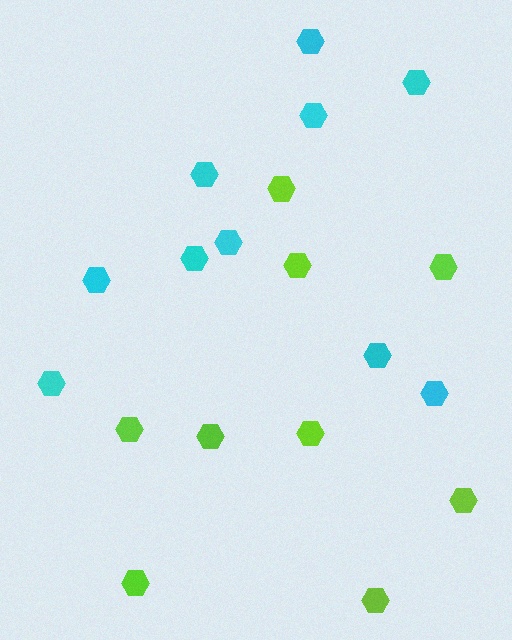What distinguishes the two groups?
There are 2 groups: one group of lime hexagons (9) and one group of cyan hexagons (10).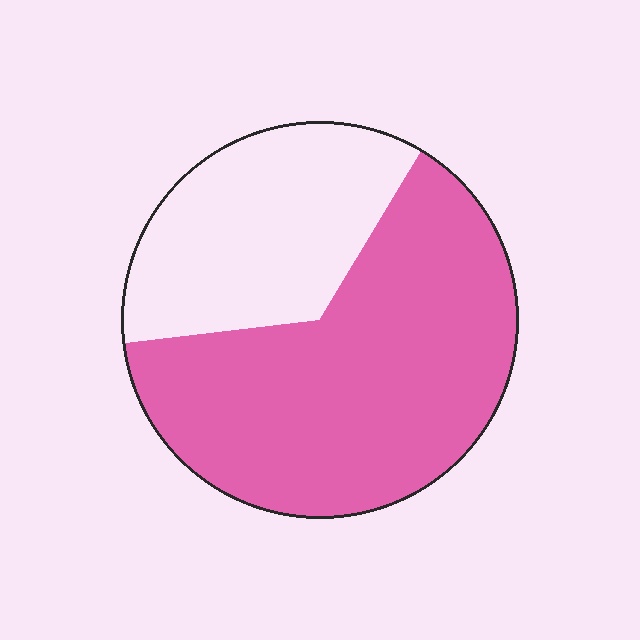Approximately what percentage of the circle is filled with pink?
Approximately 65%.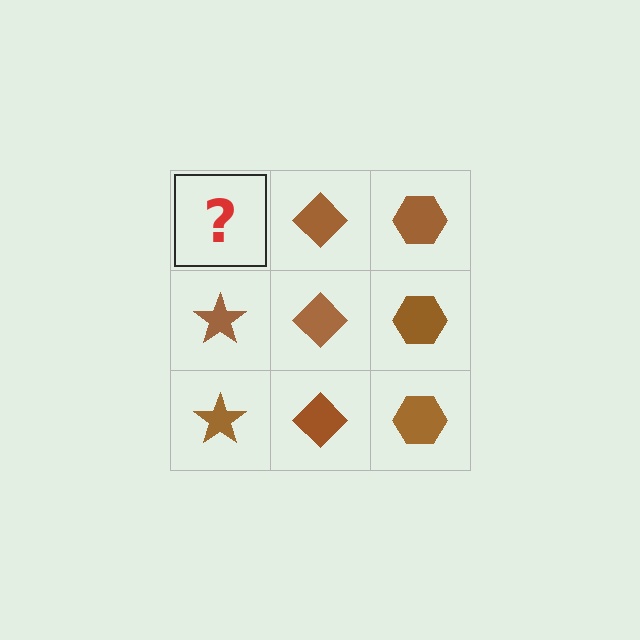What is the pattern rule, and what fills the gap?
The rule is that each column has a consistent shape. The gap should be filled with a brown star.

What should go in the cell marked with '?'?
The missing cell should contain a brown star.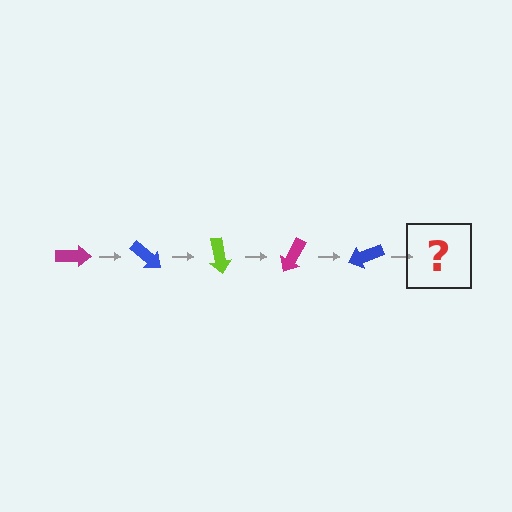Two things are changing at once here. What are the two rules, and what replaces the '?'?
The two rules are that it rotates 40 degrees each step and the color cycles through magenta, blue, and lime. The '?' should be a lime arrow, rotated 200 degrees from the start.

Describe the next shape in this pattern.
It should be a lime arrow, rotated 200 degrees from the start.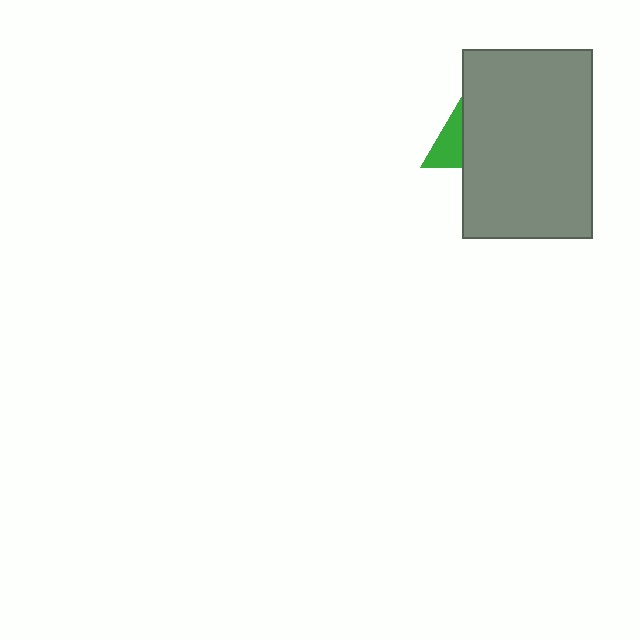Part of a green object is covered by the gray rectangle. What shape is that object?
It is a triangle.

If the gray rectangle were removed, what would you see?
You would see the complete green triangle.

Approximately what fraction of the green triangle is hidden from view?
Roughly 63% of the green triangle is hidden behind the gray rectangle.